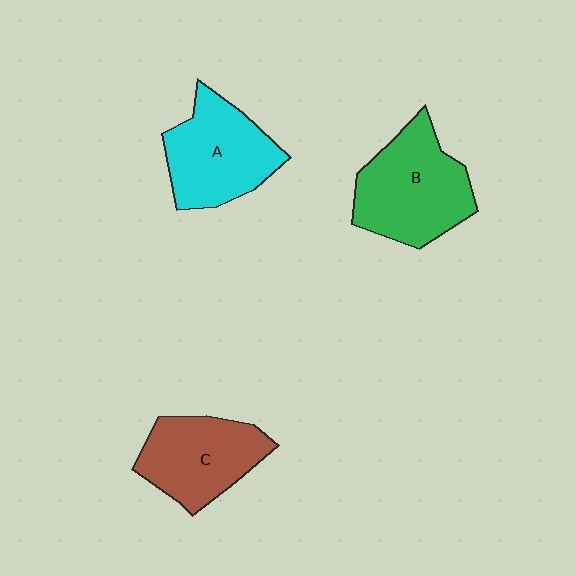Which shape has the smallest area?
Shape C (brown).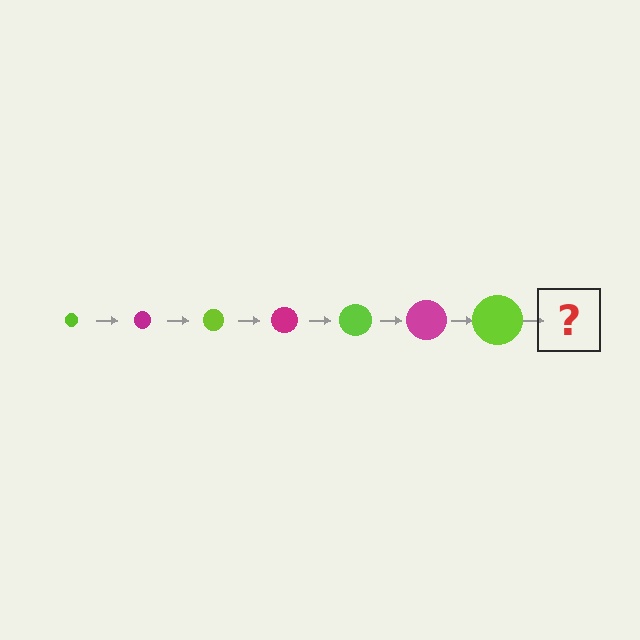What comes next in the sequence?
The next element should be a magenta circle, larger than the previous one.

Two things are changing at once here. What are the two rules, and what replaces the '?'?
The two rules are that the circle grows larger each step and the color cycles through lime and magenta. The '?' should be a magenta circle, larger than the previous one.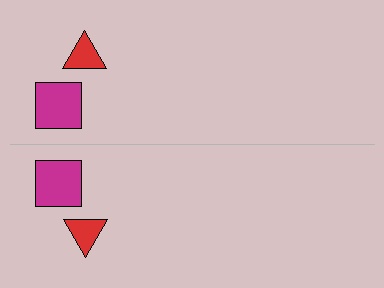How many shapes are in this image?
There are 4 shapes in this image.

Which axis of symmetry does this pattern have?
The pattern has a horizontal axis of symmetry running through the center of the image.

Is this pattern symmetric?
Yes, this pattern has bilateral (reflection) symmetry.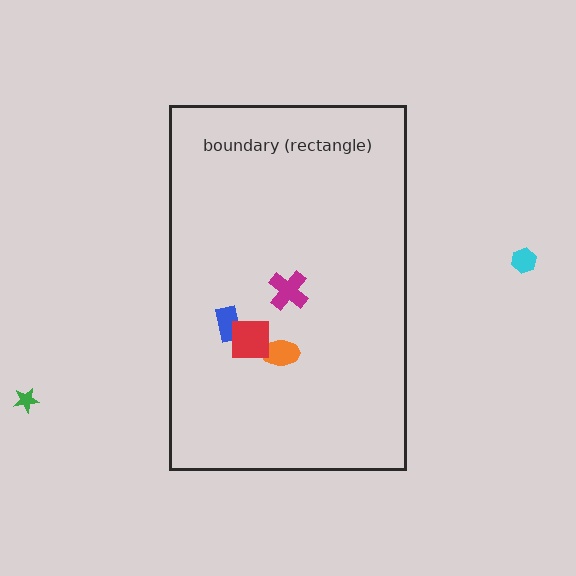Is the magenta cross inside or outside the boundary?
Inside.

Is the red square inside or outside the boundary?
Inside.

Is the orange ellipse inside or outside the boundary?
Inside.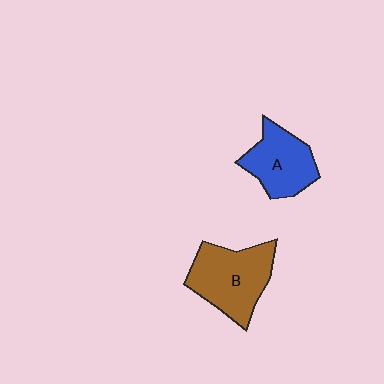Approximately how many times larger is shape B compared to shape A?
Approximately 1.3 times.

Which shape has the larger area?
Shape B (brown).